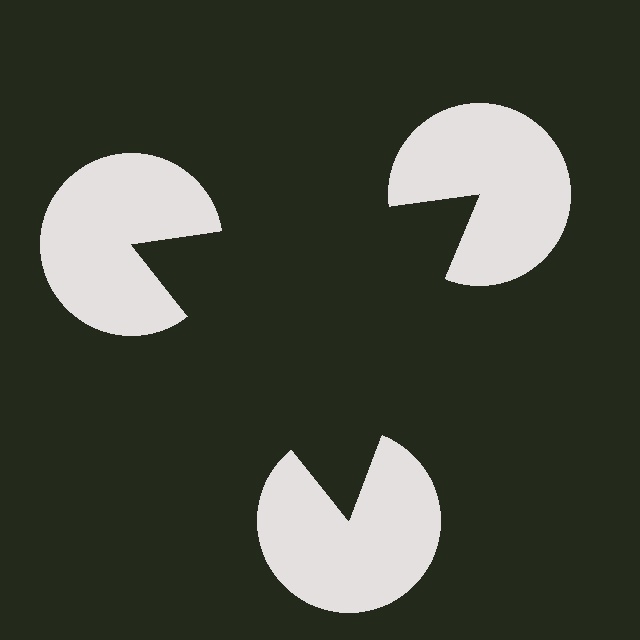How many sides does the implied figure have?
3 sides.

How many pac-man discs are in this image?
There are 3 — one at each vertex of the illusory triangle.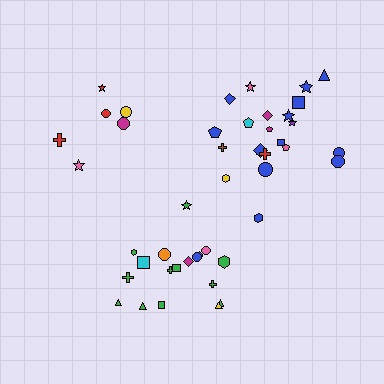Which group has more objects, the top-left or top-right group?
The top-right group.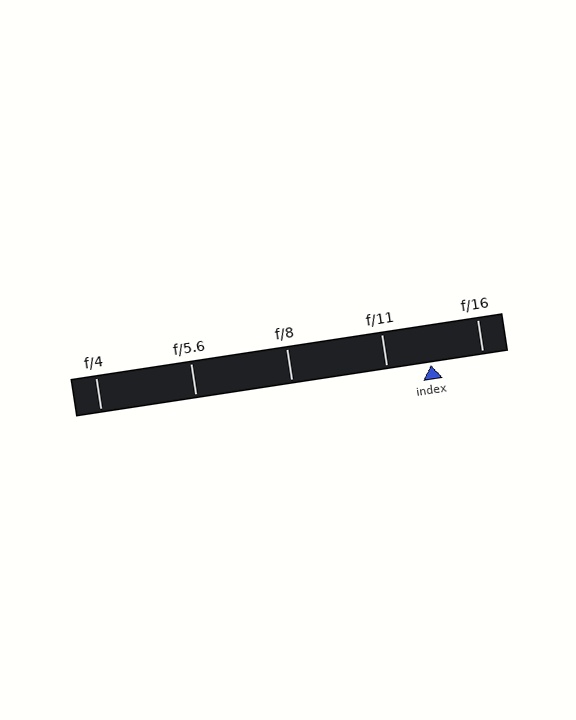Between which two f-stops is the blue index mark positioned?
The index mark is between f/11 and f/16.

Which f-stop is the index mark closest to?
The index mark is closest to f/11.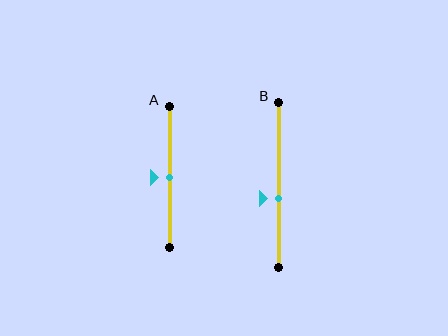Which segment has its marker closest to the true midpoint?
Segment A has its marker closest to the true midpoint.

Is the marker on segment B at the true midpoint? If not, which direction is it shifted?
No, the marker on segment B is shifted downward by about 8% of the segment length.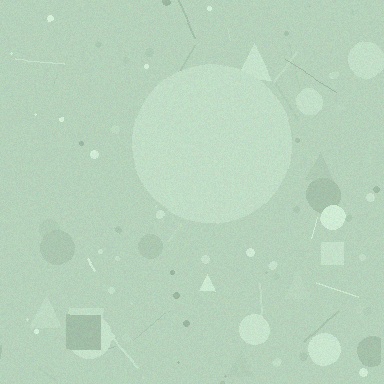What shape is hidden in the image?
A circle is hidden in the image.